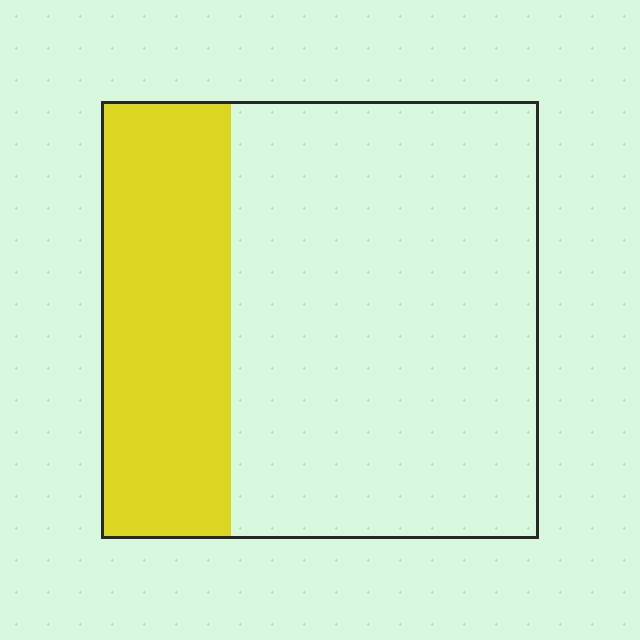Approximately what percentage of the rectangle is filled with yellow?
Approximately 30%.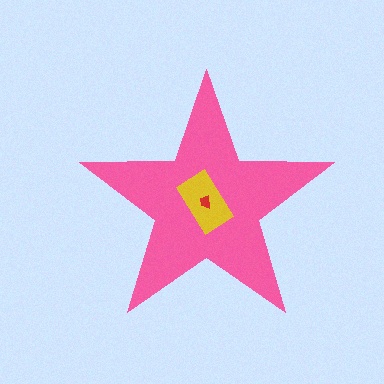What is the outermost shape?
The pink star.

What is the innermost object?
The red trapezoid.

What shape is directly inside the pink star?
The yellow rectangle.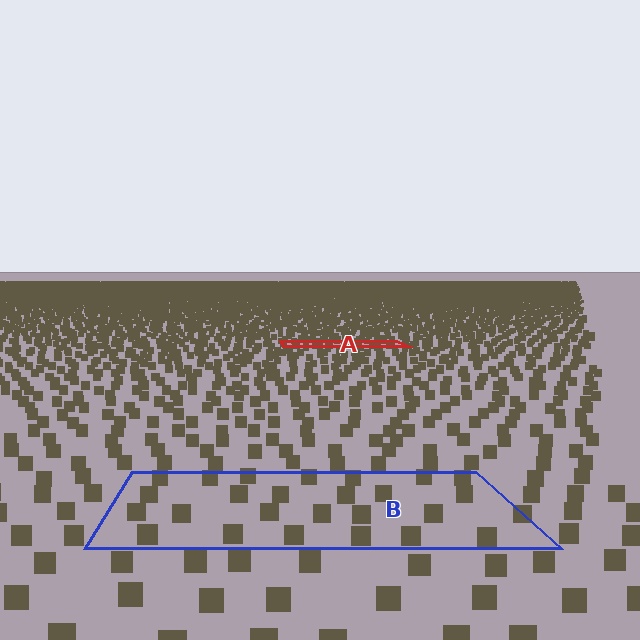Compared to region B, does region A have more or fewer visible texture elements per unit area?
Region A has more texture elements per unit area — they are packed more densely because it is farther away.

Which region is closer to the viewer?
Region B is closer. The texture elements there are larger and more spread out.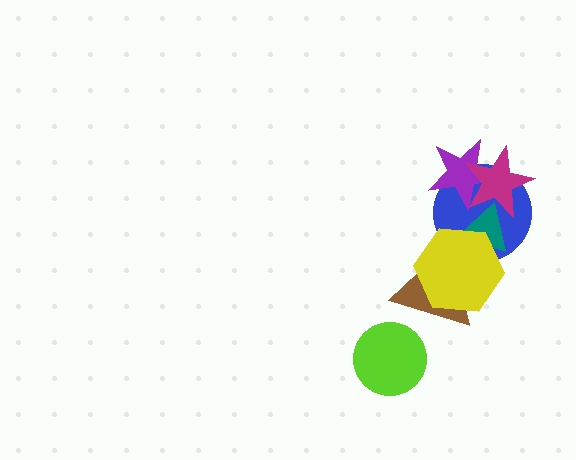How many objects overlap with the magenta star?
3 objects overlap with the magenta star.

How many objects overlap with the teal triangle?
3 objects overlap with the teal triangle.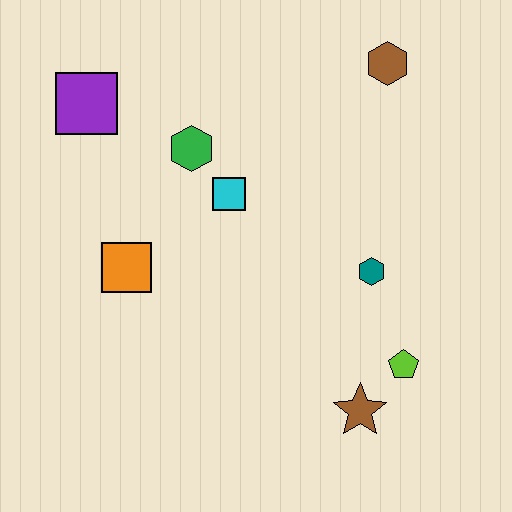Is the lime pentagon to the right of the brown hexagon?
Yes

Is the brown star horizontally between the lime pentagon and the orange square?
Yes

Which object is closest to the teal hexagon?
The lime pentagon is closest to the teal hexagon.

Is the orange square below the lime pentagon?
No